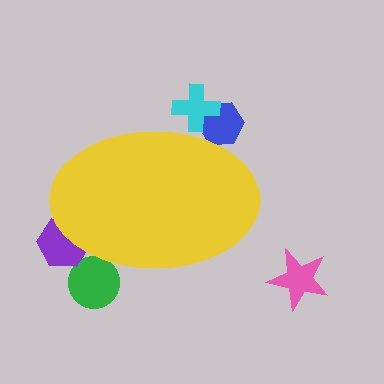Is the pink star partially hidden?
No, the pink star is fully visible.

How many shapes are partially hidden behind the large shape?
4 shapes are partially hidden.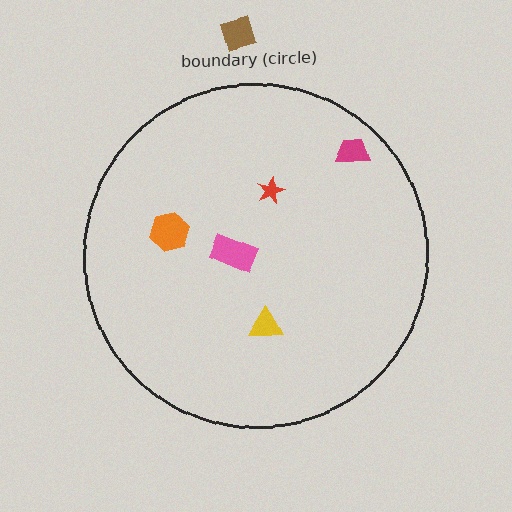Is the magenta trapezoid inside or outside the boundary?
Inside.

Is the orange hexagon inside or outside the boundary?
Inside.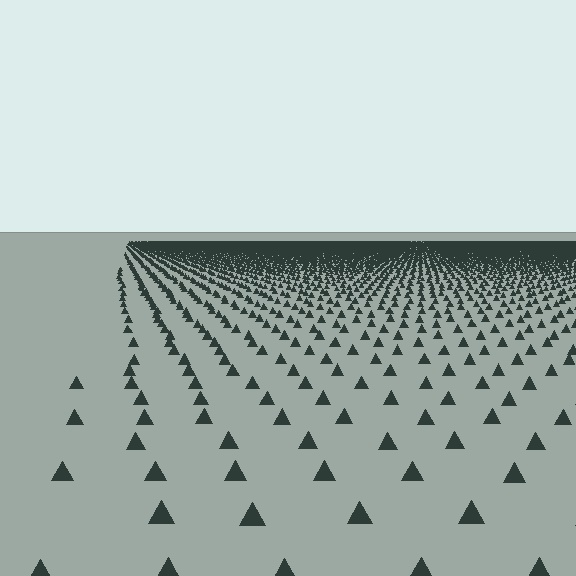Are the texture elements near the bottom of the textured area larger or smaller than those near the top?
Larger. Near the bottom, elements are closer to the viewer and appear at a bigger on-screen size.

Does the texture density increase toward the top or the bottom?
Density increases toward the top.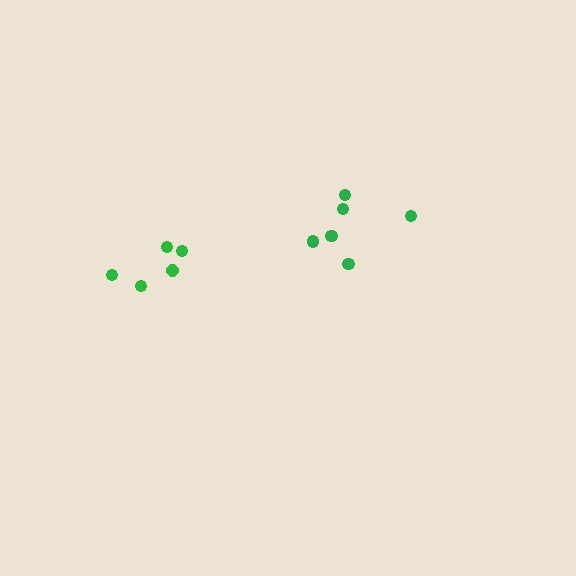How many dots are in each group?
Group 1: 5 dots, Group 2: 6 dots (11 total).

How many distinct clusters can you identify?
There are 2 distinct clusters.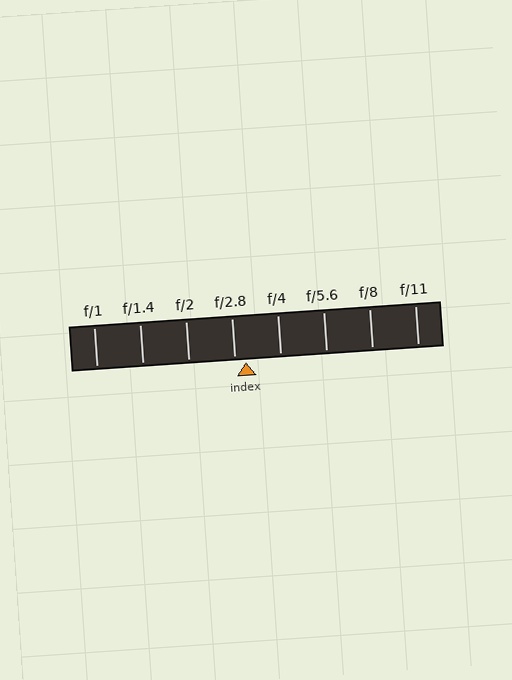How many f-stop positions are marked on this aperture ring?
There are 8 f-stop positions marked.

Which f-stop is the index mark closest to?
The index mark is closest to f/2.8.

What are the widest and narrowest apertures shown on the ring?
The widest aperture shown is f/1 and the narrowest is f/11.